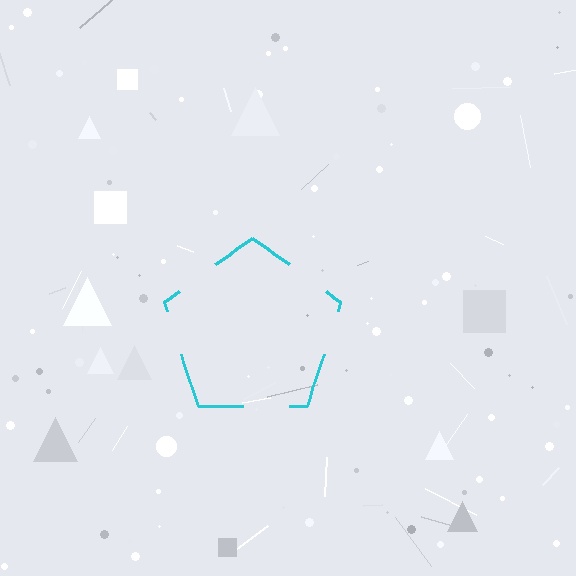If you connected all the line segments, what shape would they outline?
They would outline a pentagon.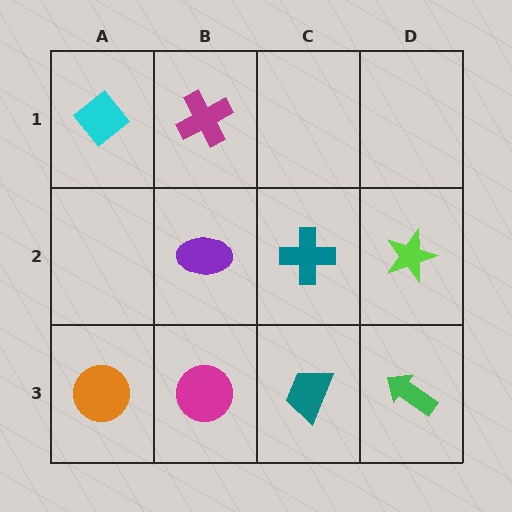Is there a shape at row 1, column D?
No, that cell is empty.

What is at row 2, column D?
A lime star.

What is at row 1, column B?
A magenta cross.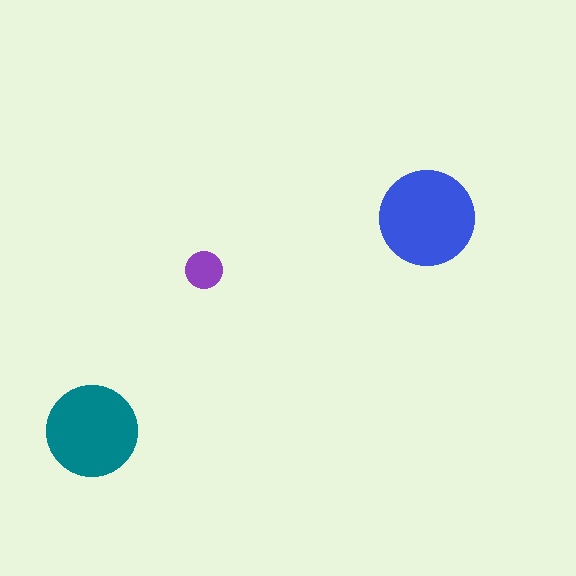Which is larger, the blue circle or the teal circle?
The blue one.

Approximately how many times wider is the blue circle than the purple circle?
About 2.5 times wider.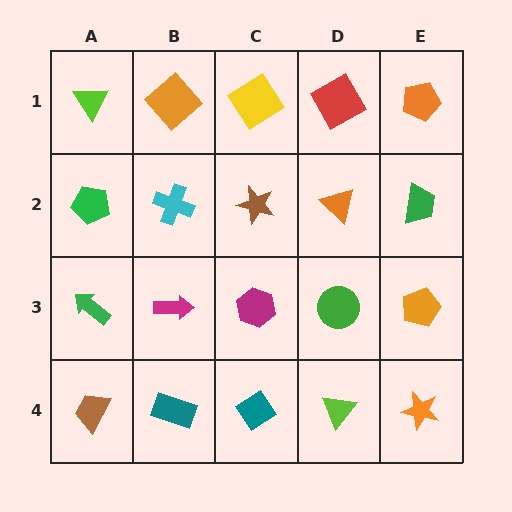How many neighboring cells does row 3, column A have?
3.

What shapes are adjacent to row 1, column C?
A brown star (row 2, column C), an orange diamond (row 1, column B), a red square (row 1, column D).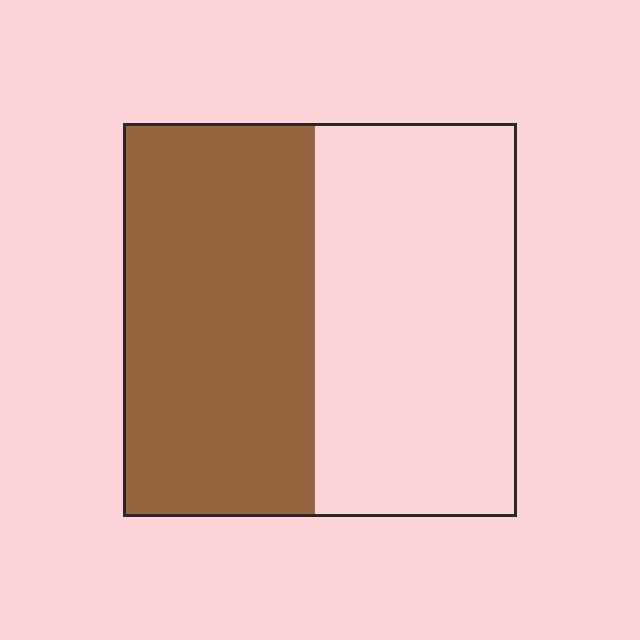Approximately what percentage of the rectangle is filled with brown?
Approximately 50%.